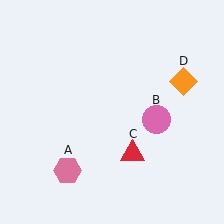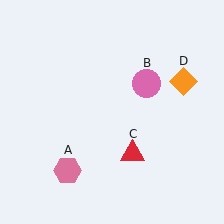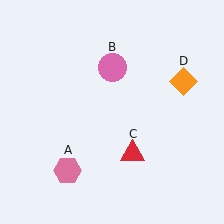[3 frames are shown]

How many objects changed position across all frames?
1 object changed position: pink circle (object B).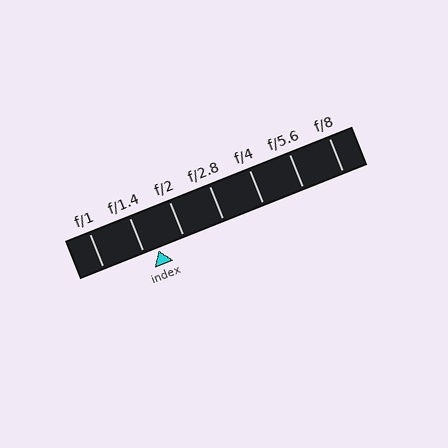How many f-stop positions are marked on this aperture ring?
There are 7 f-stop positions marked.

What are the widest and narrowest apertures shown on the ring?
The widest aperture shown is f/1 and the narrowest is f/8.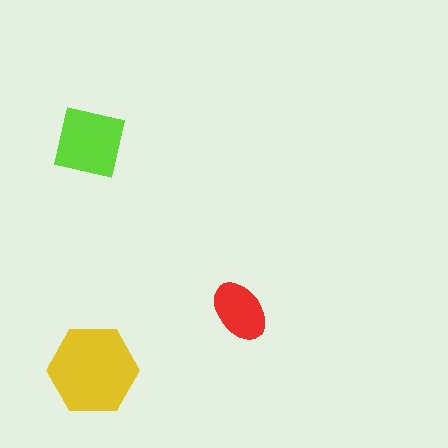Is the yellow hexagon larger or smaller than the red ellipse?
Larger.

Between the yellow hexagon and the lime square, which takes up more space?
The yellow hexagon.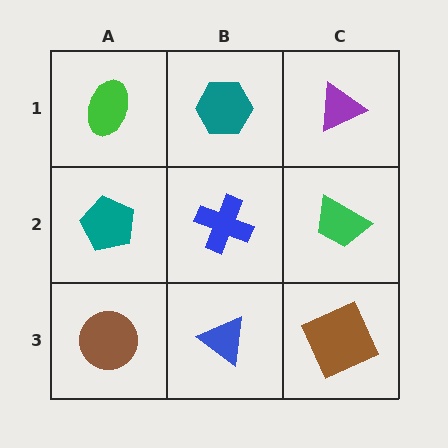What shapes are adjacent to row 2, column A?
A green ellipse (row 1, column A), a brown circle (row 3, column A), a blue cross (row 2, column B).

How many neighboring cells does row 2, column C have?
3.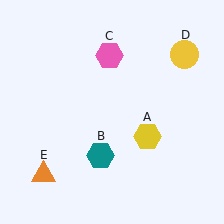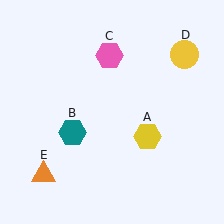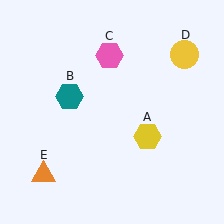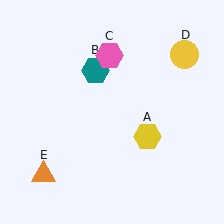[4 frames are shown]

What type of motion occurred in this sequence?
The teal hexagon (object B) rotated clockwise around the center of the scene.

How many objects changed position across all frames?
1 object changed position: teal hexagon (object B).